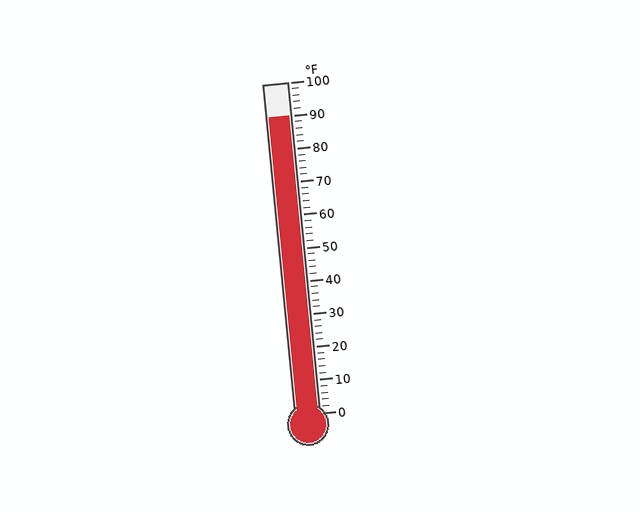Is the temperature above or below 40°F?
The temperature is above 40°F.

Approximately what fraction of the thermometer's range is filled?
The thermometer is filled to approximately 90% of its range.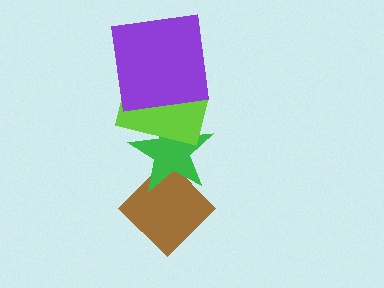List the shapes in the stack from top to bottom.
From top to bottom: the purple square, the lime rectangle, the green star, the brown diamond.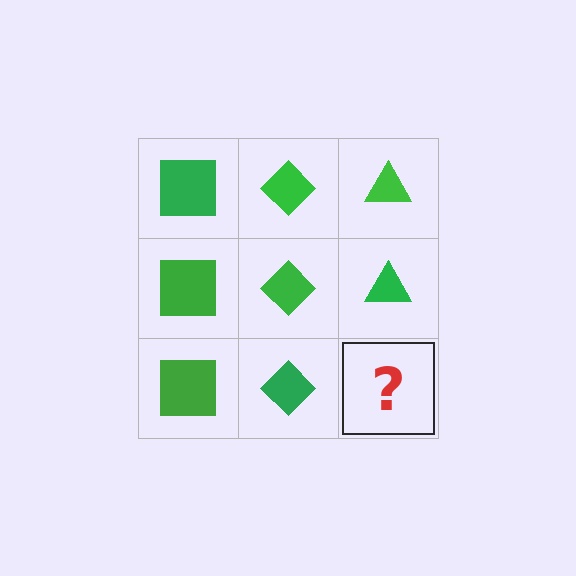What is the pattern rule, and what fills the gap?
The rule is that each column has a consistent shape. The gap should be filled with a green triangle.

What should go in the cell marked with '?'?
The missing cell should contain a green triangle.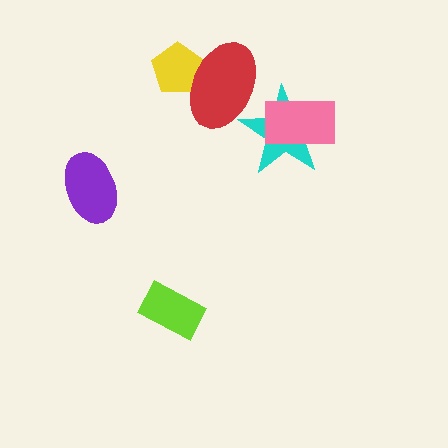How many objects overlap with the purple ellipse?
0 objects overlap with the purple ellipse.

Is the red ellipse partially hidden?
No, no other shape covers it.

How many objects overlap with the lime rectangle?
0 objects overlap with the lime rectangle.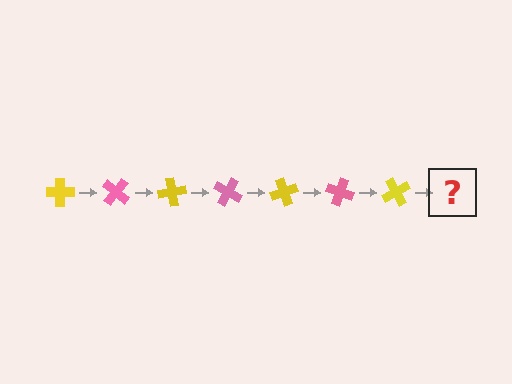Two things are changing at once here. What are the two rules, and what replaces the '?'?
The two rules are that it rotates 40 degrees each step and the color cycles through yellow and pink. The '?' should be a pink cross, rotated 280 degrees from the start.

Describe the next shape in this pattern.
It should be a pink cross, rotated 280 degrees from the start.